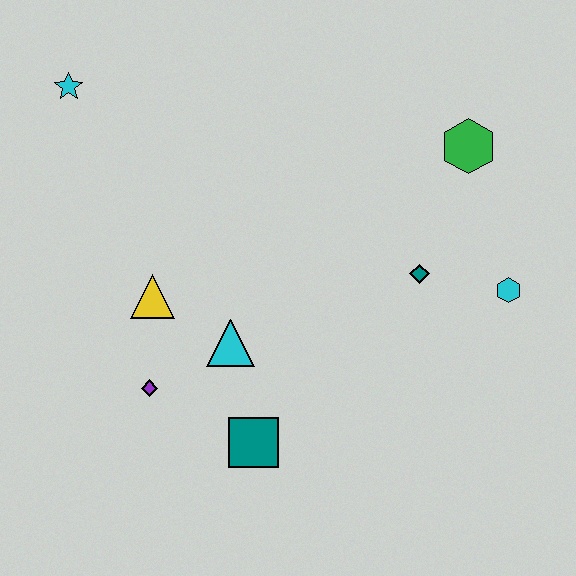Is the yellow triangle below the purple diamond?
No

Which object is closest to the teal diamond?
The cyan hexagon is closest to the teal diamond.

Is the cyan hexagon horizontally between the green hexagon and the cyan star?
No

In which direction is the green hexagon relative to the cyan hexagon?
The green hexagon is above the cyan hexagon.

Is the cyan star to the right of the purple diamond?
No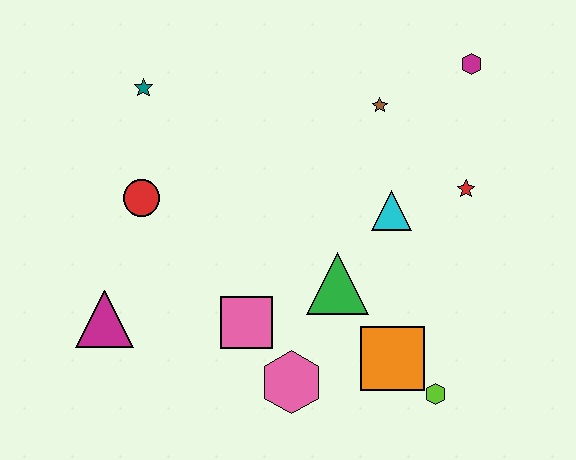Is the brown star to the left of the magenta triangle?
No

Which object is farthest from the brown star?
The magenta triangle is farthest from the brown star.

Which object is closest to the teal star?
The red circle is closest to the teal star.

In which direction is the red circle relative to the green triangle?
The red circle is to the left of the green triangle.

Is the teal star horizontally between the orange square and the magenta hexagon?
No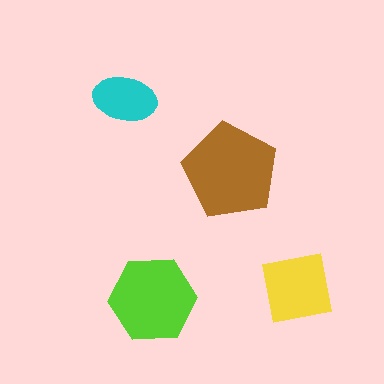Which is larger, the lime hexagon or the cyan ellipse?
The lime hexagon.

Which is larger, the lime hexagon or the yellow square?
The lime hexagon.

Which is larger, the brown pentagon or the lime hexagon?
The brown pentagon.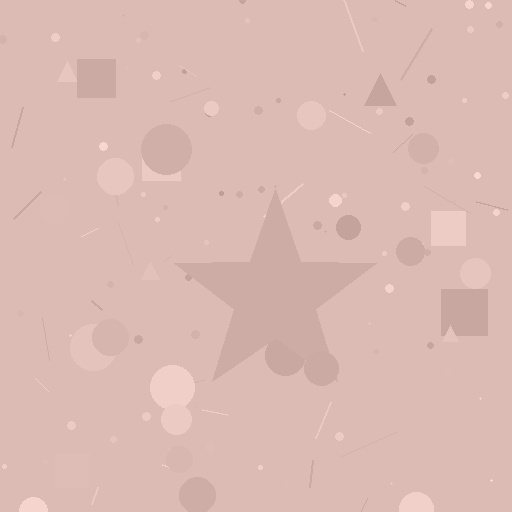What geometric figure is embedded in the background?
A star is embedded in the background.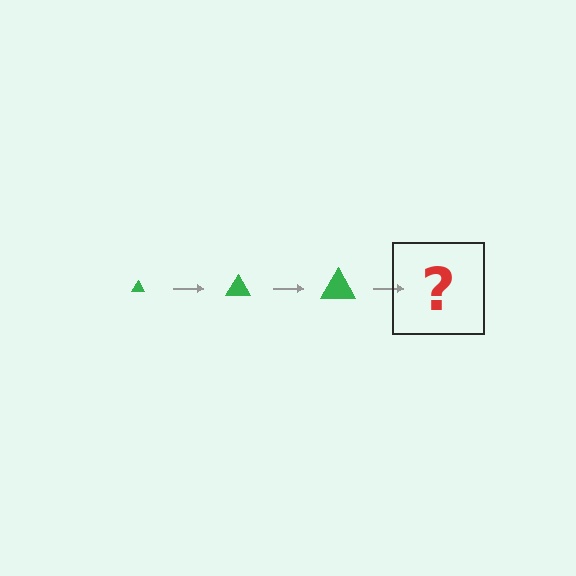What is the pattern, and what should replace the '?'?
The pattern is that the triangle gets progressively larger each step. The '?' should be a green triangle, larger than the previous one.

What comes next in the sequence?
The next element should be a green triangle, larger than the previous one.